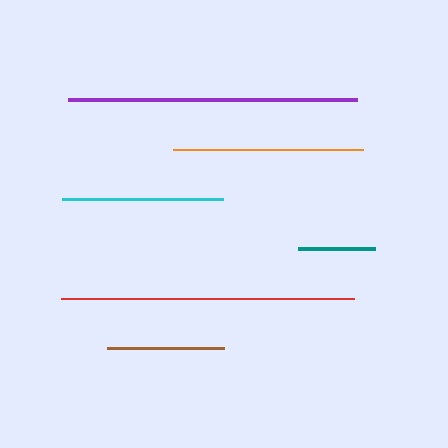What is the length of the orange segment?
The orange segment is approximately 190 pixels long.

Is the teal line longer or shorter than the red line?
The red line is longer than the teal line.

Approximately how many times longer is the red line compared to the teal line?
The red line is approximately 3.8 times the length of the teal line.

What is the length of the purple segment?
The purple segment is approximately 289 pixels long.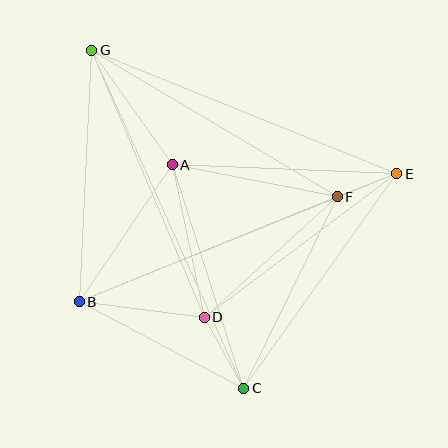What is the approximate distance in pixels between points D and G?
The distance between D and G is approximately 290 pixels.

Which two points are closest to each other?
Points E and F are closest to each other.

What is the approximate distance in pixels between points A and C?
The distance between A and C is approximately 234 pixels.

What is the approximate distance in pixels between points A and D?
The distance between A and D is approximately 156 pixels.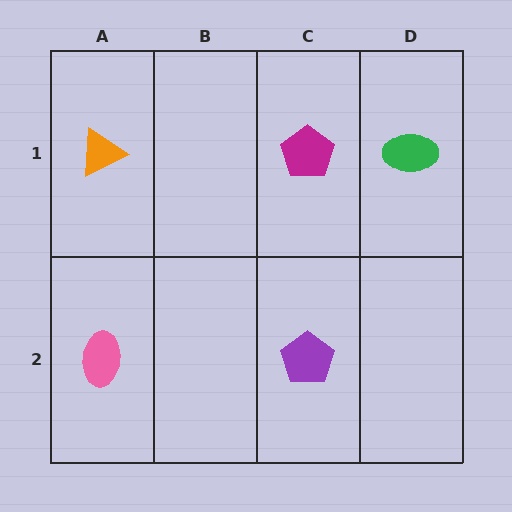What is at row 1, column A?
An orange triangle.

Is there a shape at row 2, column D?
No, that cell is empty.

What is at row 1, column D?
A green ellipse.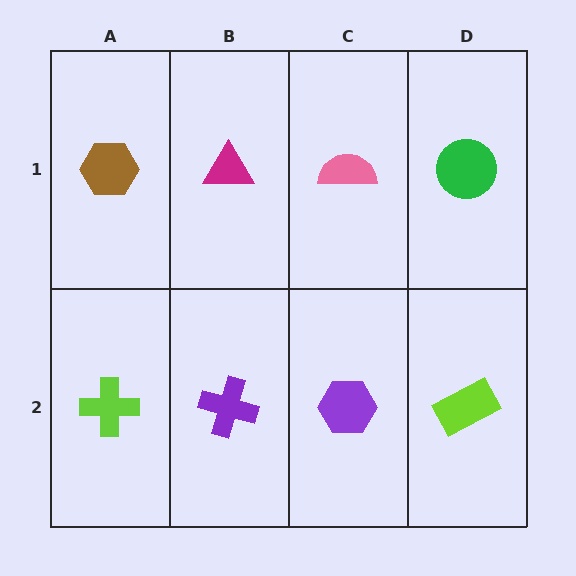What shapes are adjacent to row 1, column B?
A purple cross (row 2, column B), a brown hexagon (row 1, column A), a pink semicircle (row 1, column C).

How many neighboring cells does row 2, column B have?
3.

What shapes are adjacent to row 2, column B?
A magenta triangle (row 1, column B), a lime cross (row 2, column A), a purple hexagon (row 2, column C).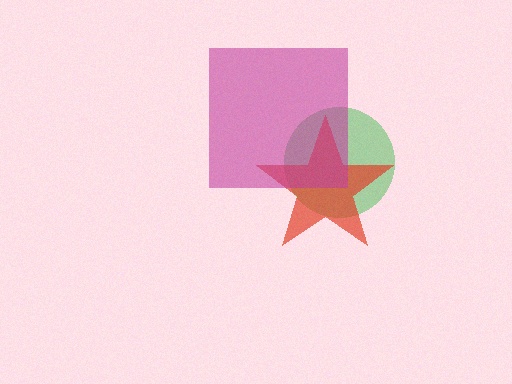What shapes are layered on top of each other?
The layered shapes are: a green circle, a red star, a magenta square.